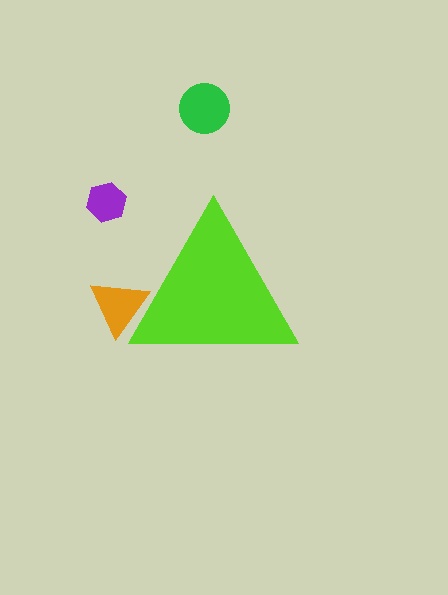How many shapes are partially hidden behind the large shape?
1 shape is partially hidden.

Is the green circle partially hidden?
No, the green circle is fully visible.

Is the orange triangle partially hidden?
Yes, the orange triangle is partially hidden behind the lime triangle.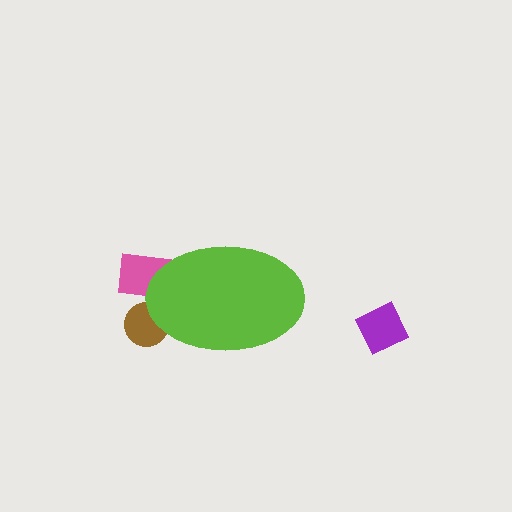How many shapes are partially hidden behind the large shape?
2 shapes are partially hidden.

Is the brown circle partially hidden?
Yes, the brown circle is partially hidden behind the lime ellipse.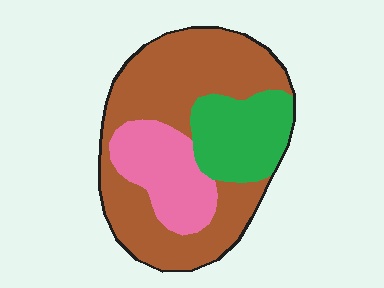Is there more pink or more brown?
Brown.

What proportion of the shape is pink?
Pink covers about 20% of the shape.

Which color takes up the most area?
Brown, at roughly 55%.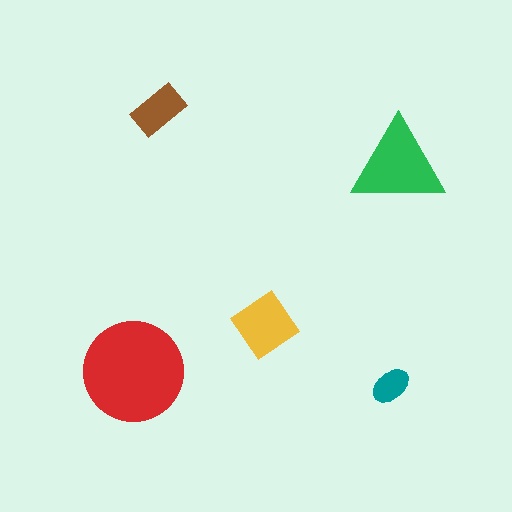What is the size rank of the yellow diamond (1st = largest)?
3rd.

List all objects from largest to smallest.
The red circle, the green triangle, the yellow diamond, the brown rectangle, the teal ellipse.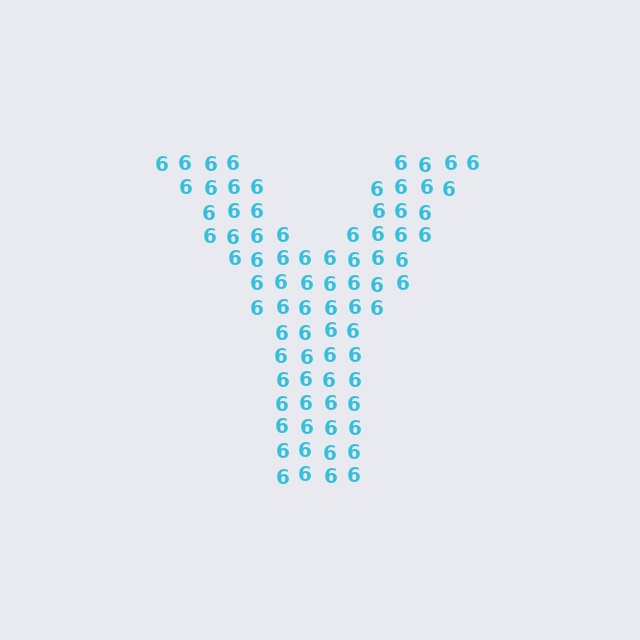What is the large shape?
The large shape is the letter Y.